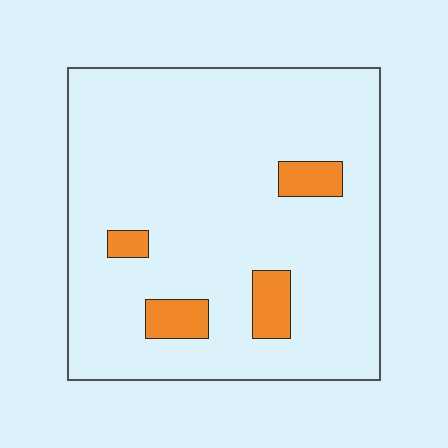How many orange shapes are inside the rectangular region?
4.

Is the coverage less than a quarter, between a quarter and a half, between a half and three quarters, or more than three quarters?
Less than a quarter.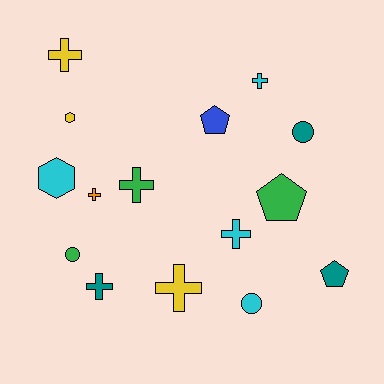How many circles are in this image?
There are 3 circles.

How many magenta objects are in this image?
There are no magenta objects.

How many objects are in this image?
There are 15 objects.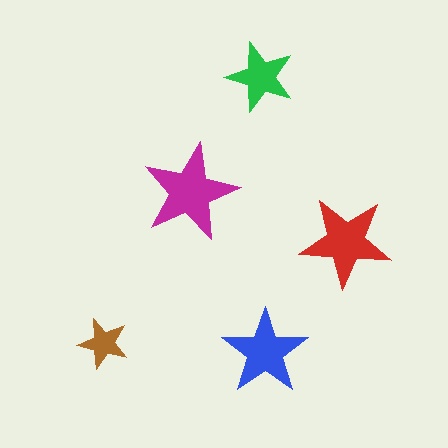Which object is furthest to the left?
The brown star is leftmost.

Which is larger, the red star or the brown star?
The red one.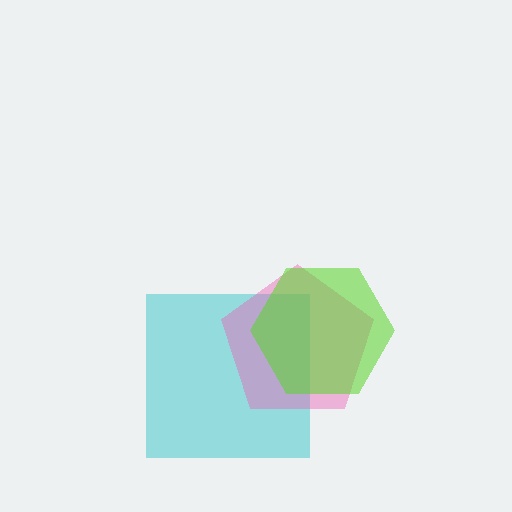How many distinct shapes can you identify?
There are 3 distinct shapes: a cyan square, a pink pentagon, a lime hexagon.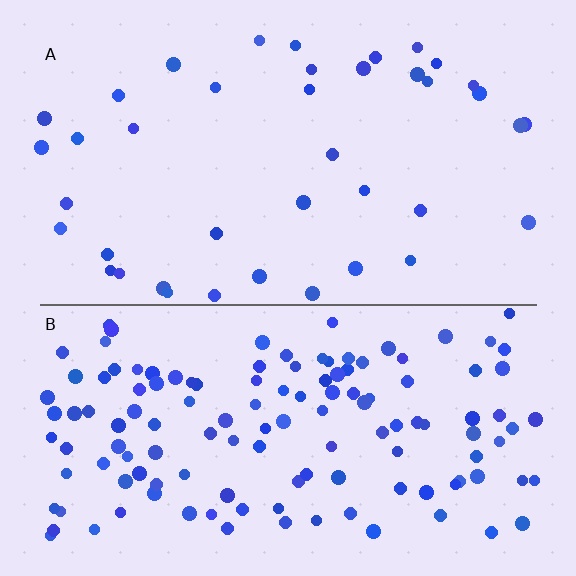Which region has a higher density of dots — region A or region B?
B (the bottom).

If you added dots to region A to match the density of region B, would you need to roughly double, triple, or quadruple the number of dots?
Approximately triple.